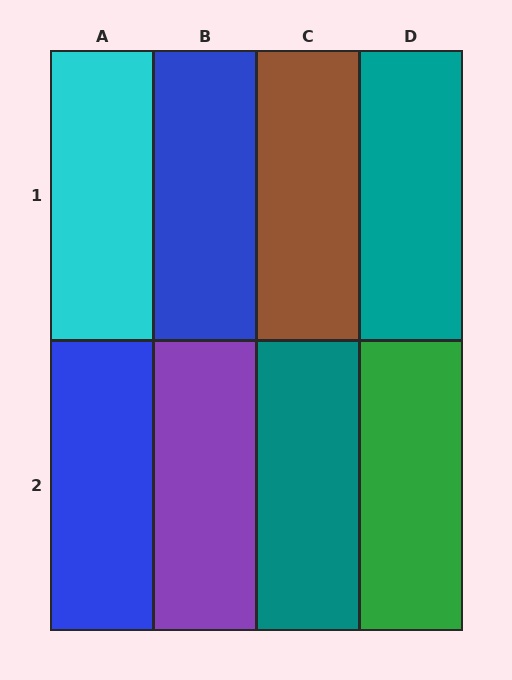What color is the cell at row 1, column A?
Cyan.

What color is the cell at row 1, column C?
Brown.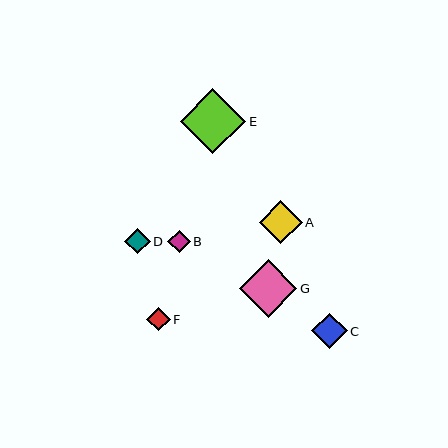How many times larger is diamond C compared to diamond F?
Diamond C is approximately 1.5 times the size of diamond F.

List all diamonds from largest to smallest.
From largest to smallest: E, G, A, C, D, F, B.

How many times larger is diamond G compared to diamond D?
Diamond G is approximately 2.2 times the size of diamond D.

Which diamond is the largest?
Diamond E is the largest with a size of approximately 65 pixels.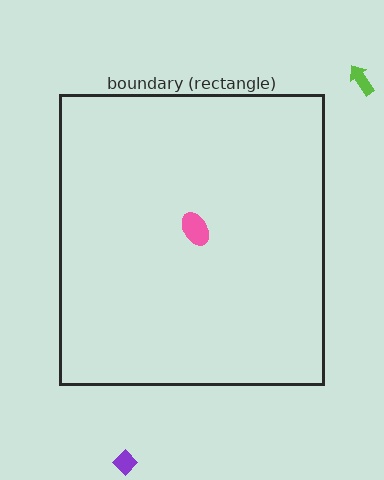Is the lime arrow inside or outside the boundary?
Outside.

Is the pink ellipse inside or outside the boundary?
Inside.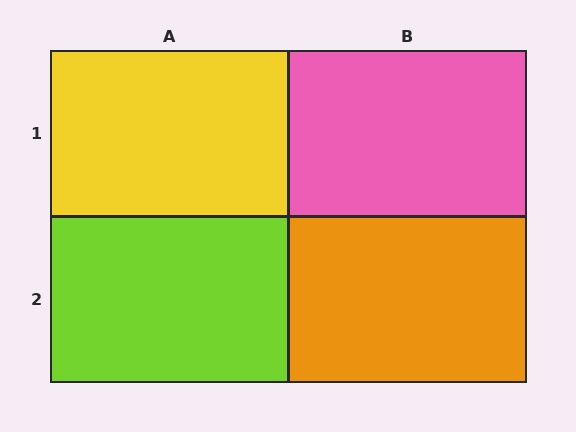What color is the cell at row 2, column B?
Orange.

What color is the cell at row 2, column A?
Lime.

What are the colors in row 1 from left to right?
Yellow, pink.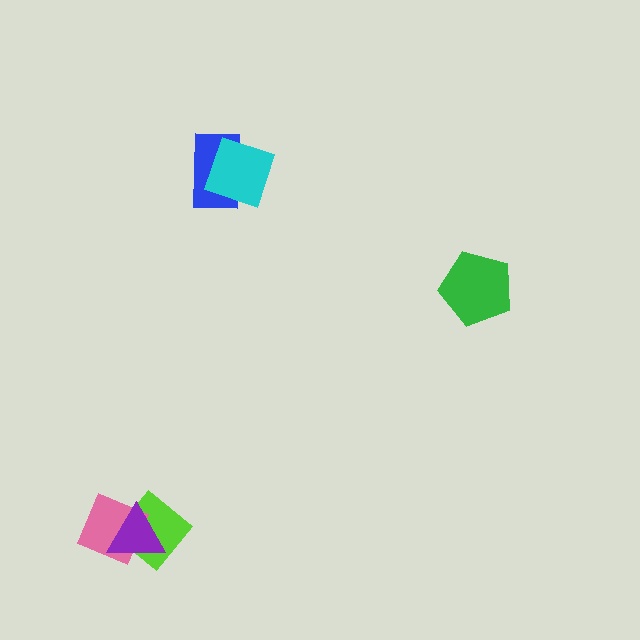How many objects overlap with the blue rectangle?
1 object overlaps with the blue rectangle.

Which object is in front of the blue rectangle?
The cyan diamond is in front of the blue rectangle.